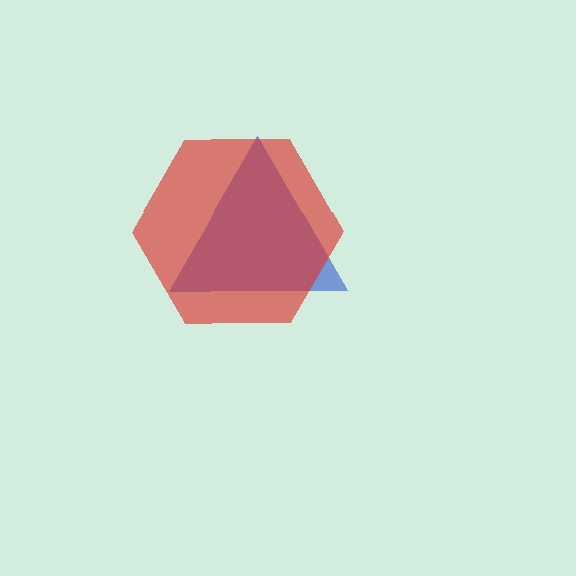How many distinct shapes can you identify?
There are 2 distinct shapes: a blue triangle, a red hexagon.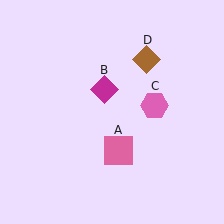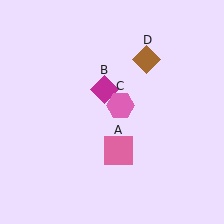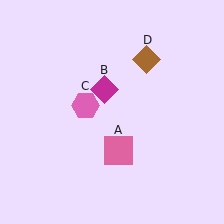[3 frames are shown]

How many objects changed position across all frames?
1 object changed position: pink hexagon (object C).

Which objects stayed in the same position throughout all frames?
Pink square (object A) and magenta diamond (object B) and brown diamond (object D) remained stationary.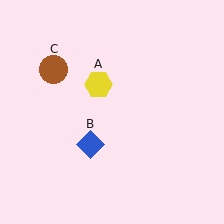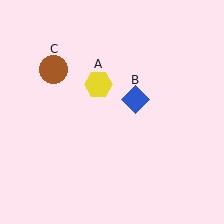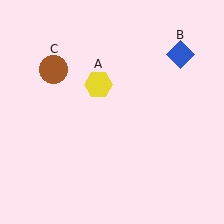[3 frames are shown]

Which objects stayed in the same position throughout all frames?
Yellow hexagon (object A) and brown circle (object C) remained stationary.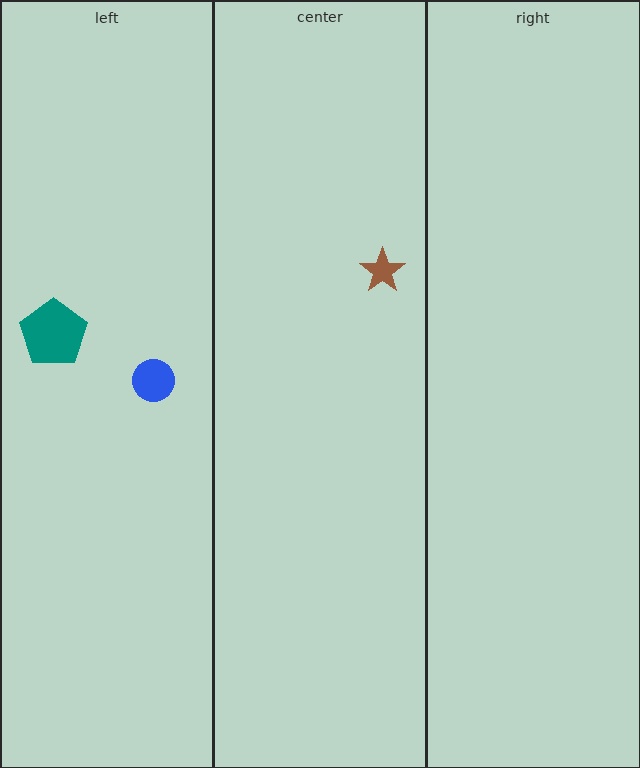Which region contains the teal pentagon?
The left region.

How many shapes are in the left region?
2.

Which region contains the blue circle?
The left region.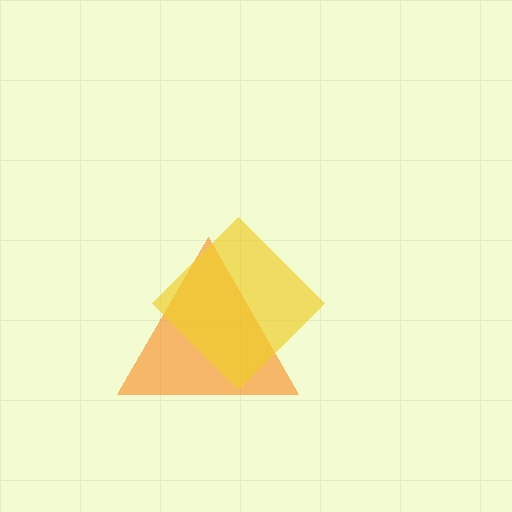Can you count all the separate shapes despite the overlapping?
Yes, there are 2 separate shapes.